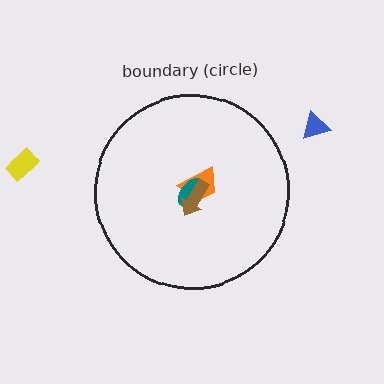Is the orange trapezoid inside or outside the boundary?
Inside.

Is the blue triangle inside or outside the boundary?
Outside.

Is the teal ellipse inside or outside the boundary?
Inside.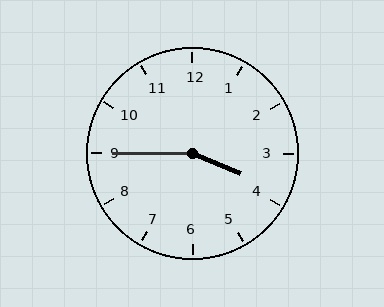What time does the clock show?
3:45.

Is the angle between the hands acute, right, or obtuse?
It is obtuse.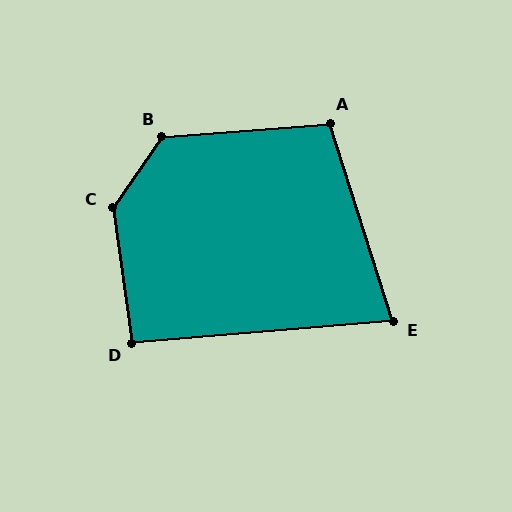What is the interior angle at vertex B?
Approximately 130 degrees (obtuse).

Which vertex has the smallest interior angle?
E, at approximately 77 degrees.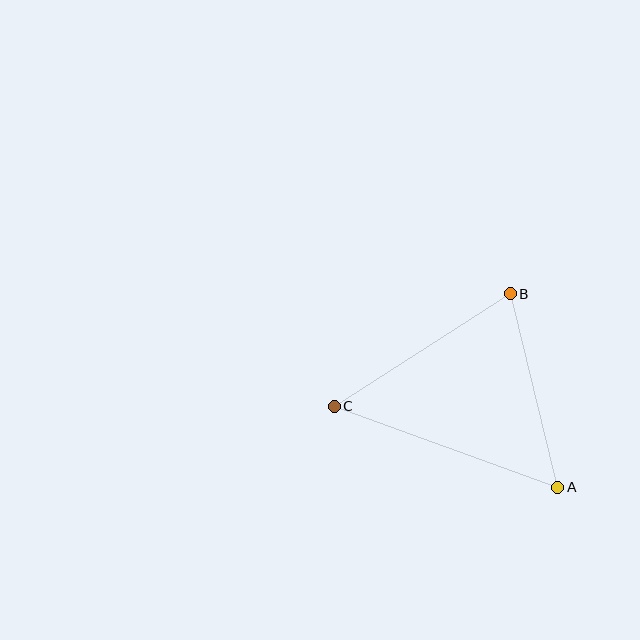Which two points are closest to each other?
Points A and B are closest to each other.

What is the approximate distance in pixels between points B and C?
The distance between B and C is approximately 209 pixels.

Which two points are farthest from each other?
Points A and C are farthest from each other.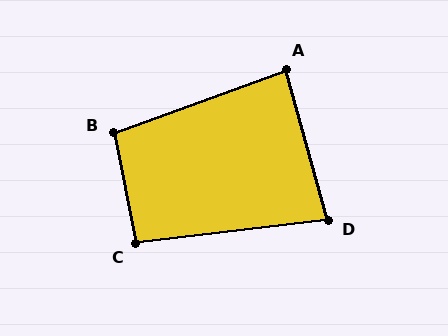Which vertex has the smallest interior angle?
D, at approximately 81 degrees.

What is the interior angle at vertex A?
Approximately 86 degrees (approximately right).